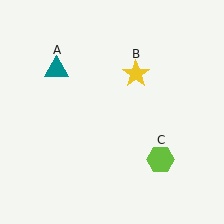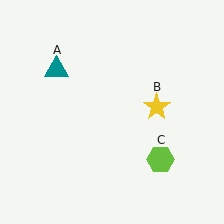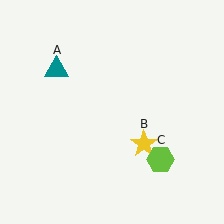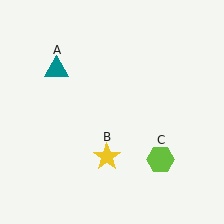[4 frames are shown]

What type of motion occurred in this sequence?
The yellow star (object B) rotated clockwise around the center of the scene.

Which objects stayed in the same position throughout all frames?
Teal triangle (object A) and lime hexagon (object C) remained stationary.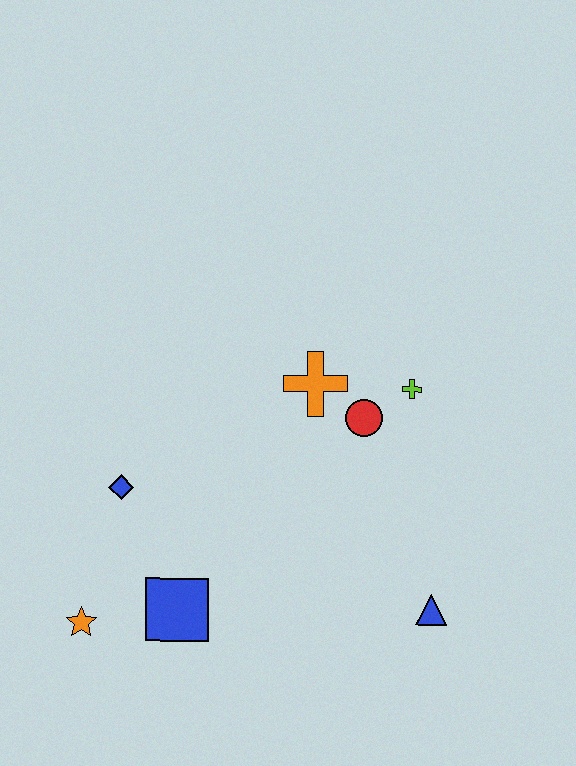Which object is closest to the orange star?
The blue square is closest to the orange star.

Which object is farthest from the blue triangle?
The orange star is farthest from the blue triangle.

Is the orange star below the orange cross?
Yes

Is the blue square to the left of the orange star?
No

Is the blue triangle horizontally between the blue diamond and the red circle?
No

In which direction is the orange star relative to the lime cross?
The orange star is to the left of the lime cross.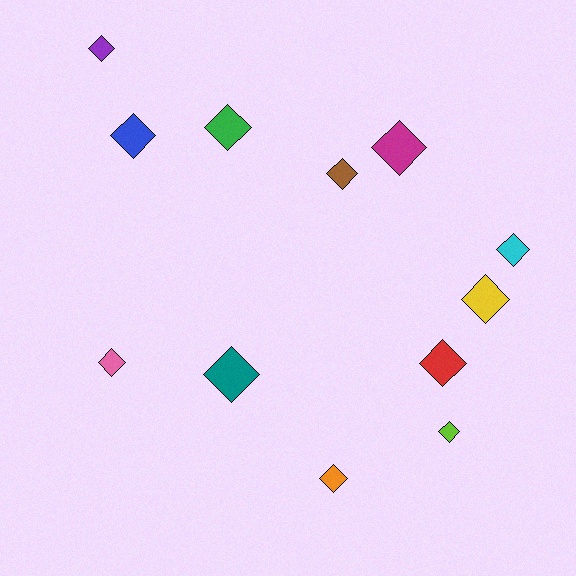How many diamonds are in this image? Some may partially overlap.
There are 12 diamonds.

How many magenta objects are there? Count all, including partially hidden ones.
There is 1 magenta object.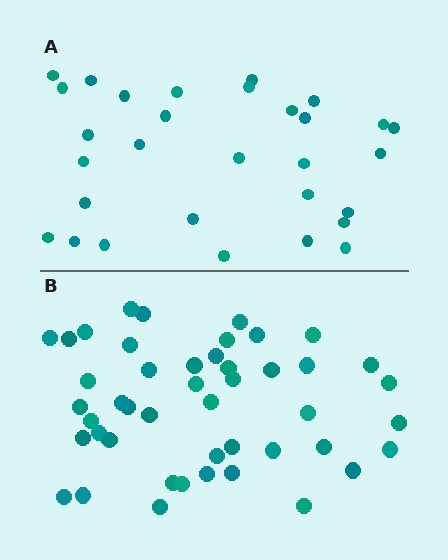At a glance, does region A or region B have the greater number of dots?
Region B (the bottom region) has more dots.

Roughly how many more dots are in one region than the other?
Region B has approximately 15 more dots than region A.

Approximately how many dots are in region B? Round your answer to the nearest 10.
About 50 dots. (The exact count is 46, which rounds to 50.)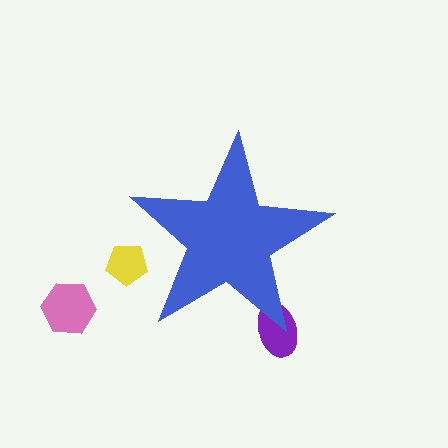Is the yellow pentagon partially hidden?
Yes, the yellow pentagon is partially hidden behind the blue star.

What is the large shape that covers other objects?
A blue star.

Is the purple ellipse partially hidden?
Yes, the purple ellipse is partially hidden behind the blue star.